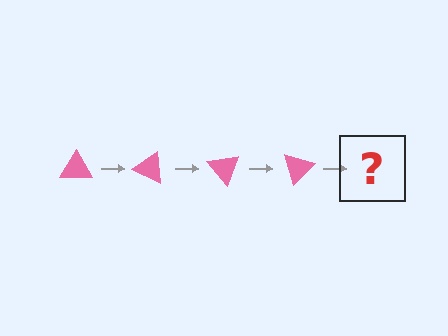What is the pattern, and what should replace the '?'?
The pattern is that the triangle rotates 25 degrees each step. The '?' should be a pink triangle rotated 100 degrees.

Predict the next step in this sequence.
The next step is a pink triangle rotated 100 degrees.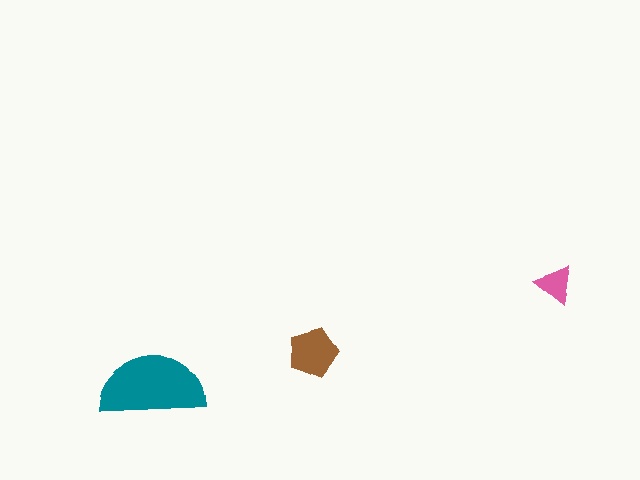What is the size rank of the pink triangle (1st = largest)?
3rd.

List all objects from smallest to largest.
The pink triangle, the brown pentagon, the teal semicircle.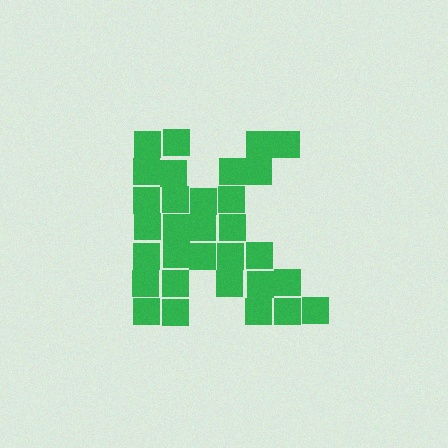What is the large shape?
The large shape is the letter K.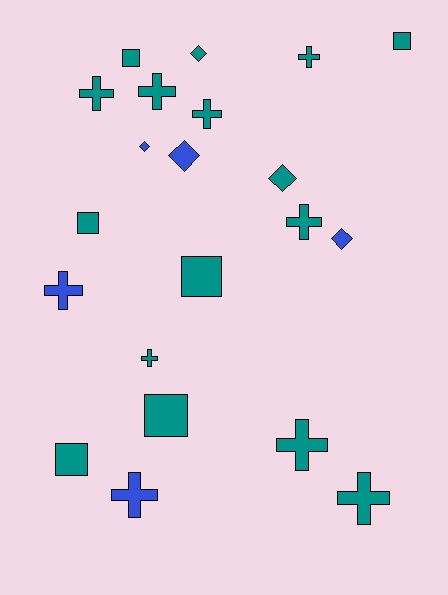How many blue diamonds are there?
There are 3 blue diamonds.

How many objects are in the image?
There are 21 objects.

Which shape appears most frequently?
Cross, with 10 objects.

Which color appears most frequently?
Teal, with 16 objects.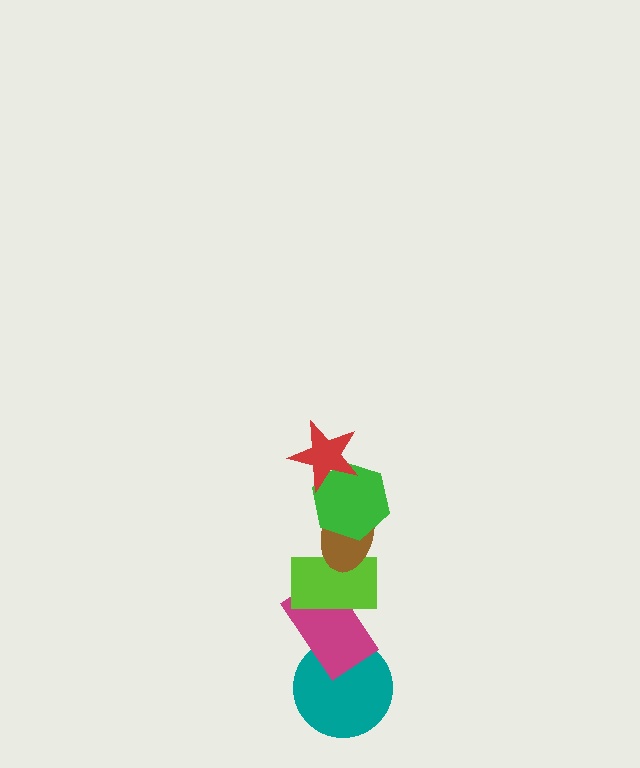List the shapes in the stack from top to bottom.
From top to bottom: the red star, the green hexagon, the brown ellipse, the lime rectangle, the magenta rectangle, the teal circle.